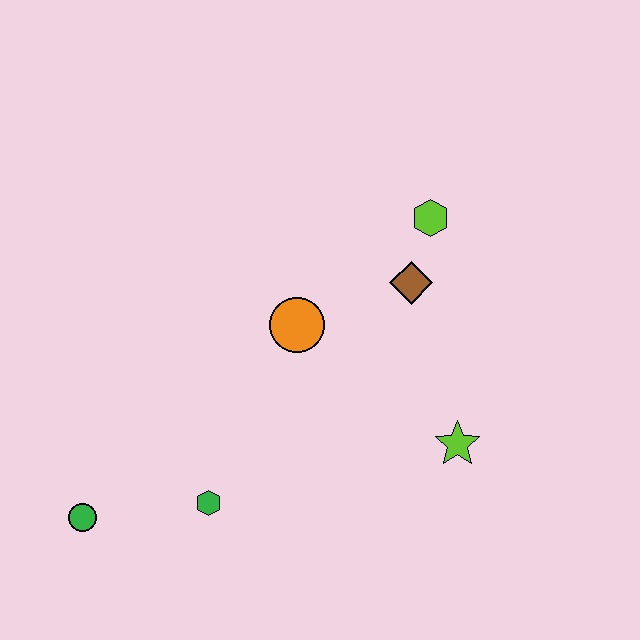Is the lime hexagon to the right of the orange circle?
Yes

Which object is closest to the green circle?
The green hexagon is closest to the green circle.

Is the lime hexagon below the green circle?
No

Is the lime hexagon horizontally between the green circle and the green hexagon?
No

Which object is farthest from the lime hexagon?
The green circle is farthest from the lime hexagon.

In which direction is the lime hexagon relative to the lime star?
The lime hexagon is above the lime star.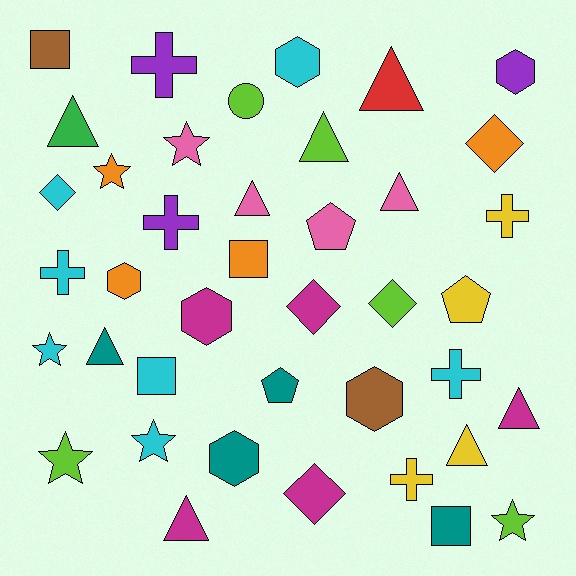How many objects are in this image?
There are 40 objects.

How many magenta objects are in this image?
There are 5 magenta objects.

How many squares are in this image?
There are 4 squares.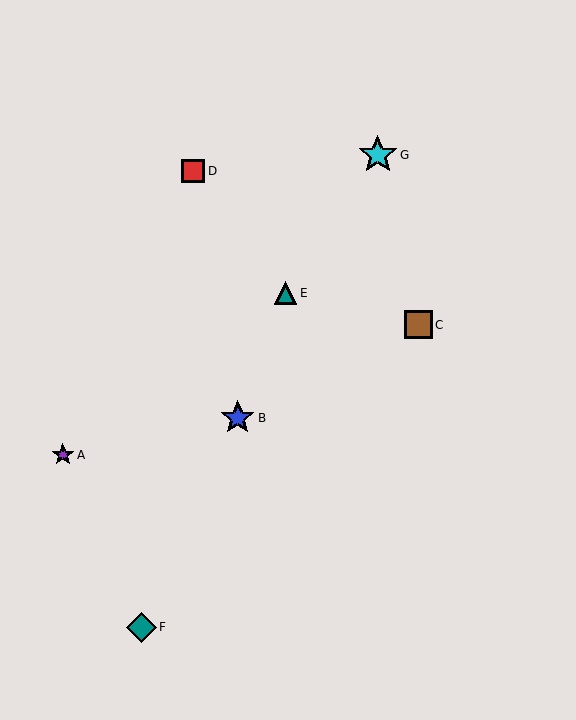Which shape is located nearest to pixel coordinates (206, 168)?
The red square (labeled D) at (193, 171) is nearest to that location.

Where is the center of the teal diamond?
The center of the teal diamond is at (142, 627).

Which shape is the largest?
The cyan star (labeled G) is the largest.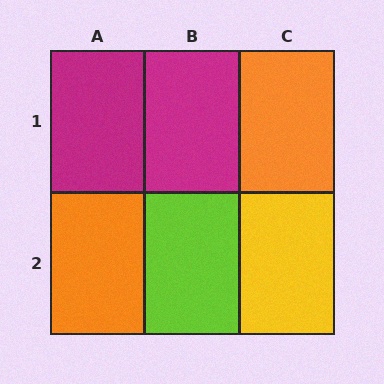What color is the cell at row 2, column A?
Orange.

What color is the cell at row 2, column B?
Lime.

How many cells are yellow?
1 cell is yellow.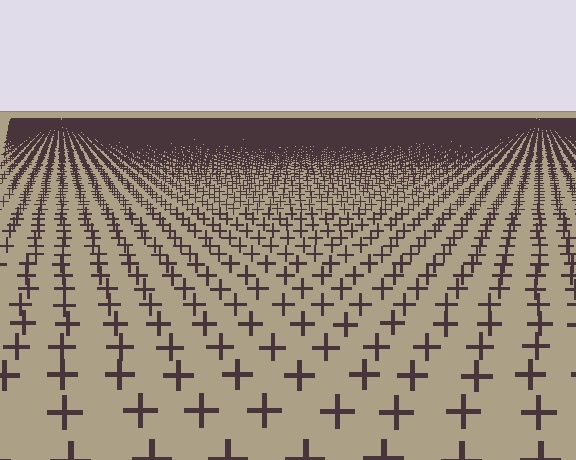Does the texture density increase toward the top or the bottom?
Density increases toward the top.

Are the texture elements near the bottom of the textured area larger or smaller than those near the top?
Larger. Near the bottom, elements are closer to the viewer and appear at a bigger on-screen size.